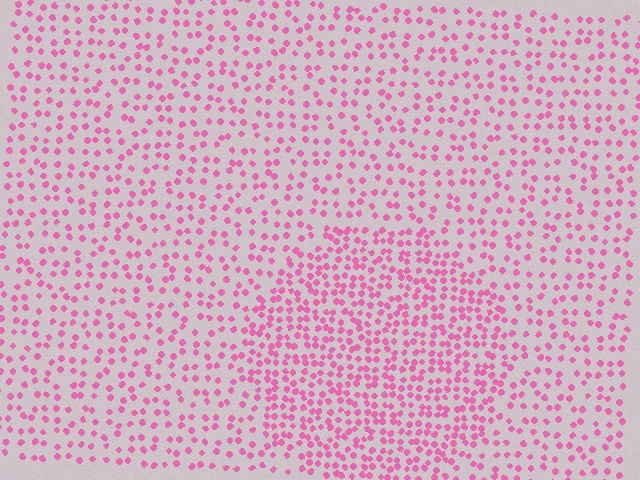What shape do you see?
I see a circle.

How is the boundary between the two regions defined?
The boundary is defined by a change in element density (approximately 1.8x ratio). All elements are the same color, size, and shape.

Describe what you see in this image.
The image contains small pink elements arranged at two different densities. A circle-shaped region is visible where the elements are more densely packed than the surrounding area.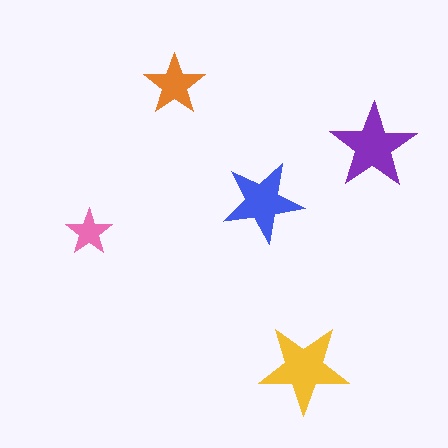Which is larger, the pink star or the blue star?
The blue one.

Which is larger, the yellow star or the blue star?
The yellow one.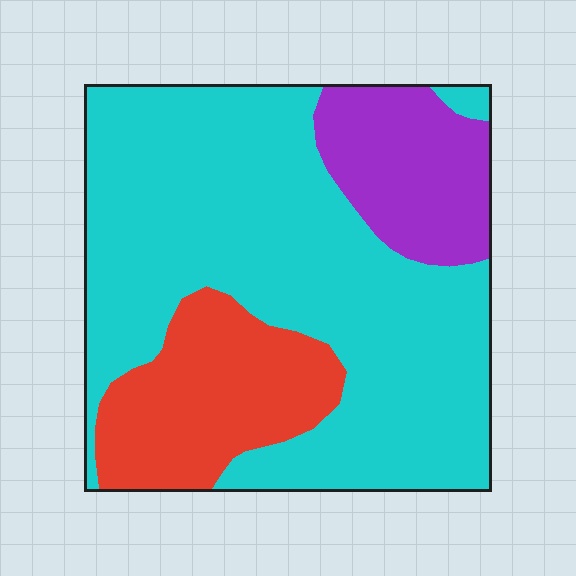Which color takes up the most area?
Cyan, at roughly 65%.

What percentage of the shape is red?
Red takes up about one fifth (1/5) of the shape.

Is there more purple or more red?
Red.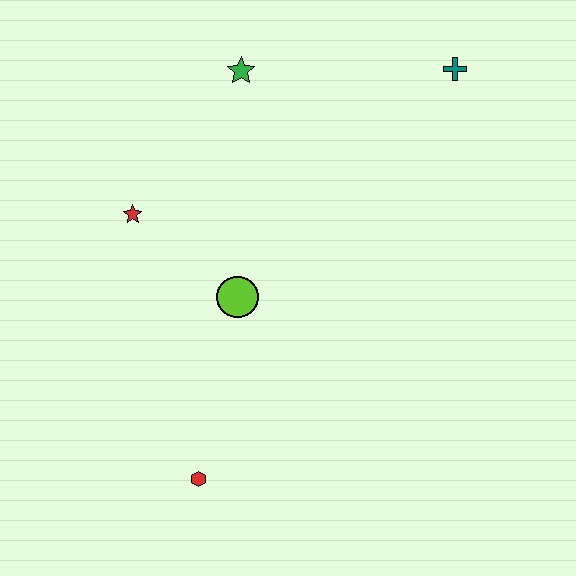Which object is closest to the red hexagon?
The lime circle is closest to the red hexagon.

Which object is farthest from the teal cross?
The red hexagon is farthest from the teal cross.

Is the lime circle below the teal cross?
Yes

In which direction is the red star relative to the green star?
The red star is below the green star.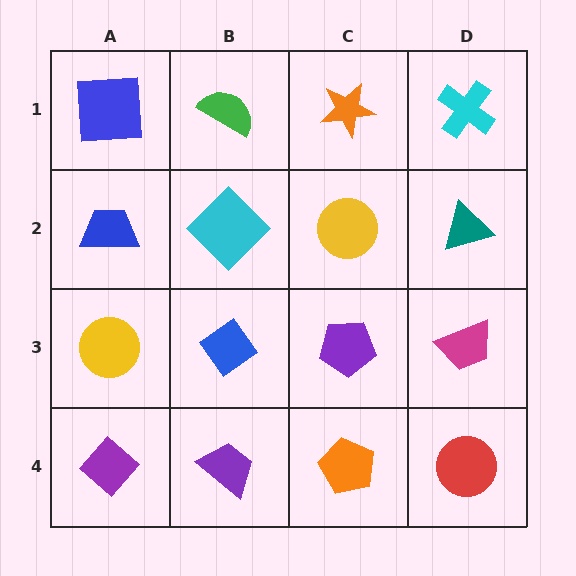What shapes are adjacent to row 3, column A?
A blue trapezoid (row 2, column A), a purple diamond (row 4, column A), a blue diamond (row 3, column B).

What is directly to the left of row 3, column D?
A purple pentagon.